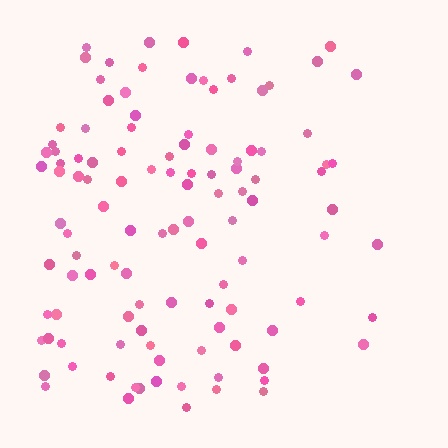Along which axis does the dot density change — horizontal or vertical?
Horizontal.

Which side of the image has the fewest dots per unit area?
The right.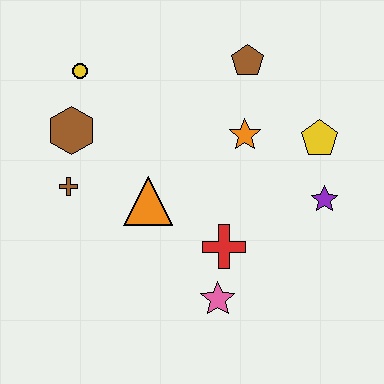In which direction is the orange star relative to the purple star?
The orange star is to the left of the purple star.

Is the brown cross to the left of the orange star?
Yes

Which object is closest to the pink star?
The red cross is closest to the pink star.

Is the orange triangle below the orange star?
Yes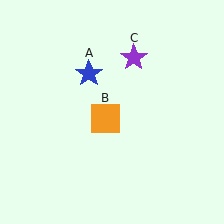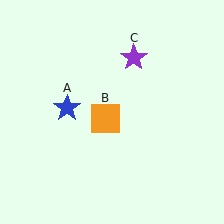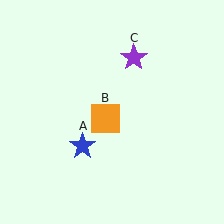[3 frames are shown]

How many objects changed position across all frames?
1 object changed position: blue star (object A).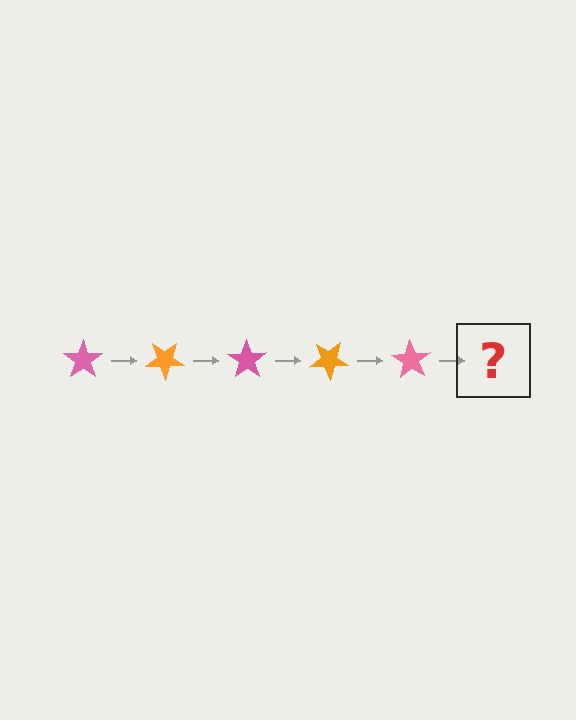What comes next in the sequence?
The next element should be an orange star, rotated 175 degrees from the start.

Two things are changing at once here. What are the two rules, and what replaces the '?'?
The two rules are that it rotates 35 degrees each step and the color cycles through pink and orange. The '?' should be an orange star, rotated 175 degrees from the start.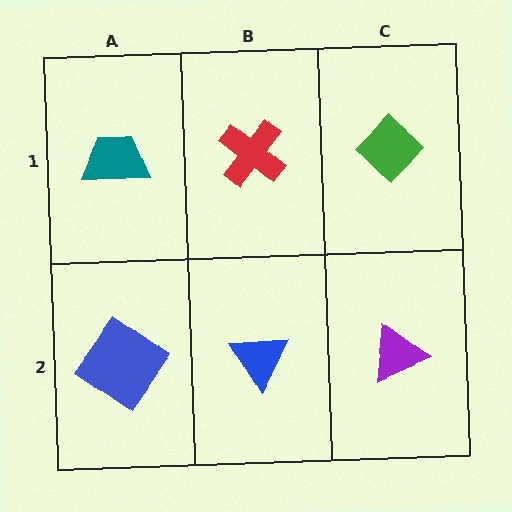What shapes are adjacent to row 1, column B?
A blue triangle (row 2, column B), a teal trapezoid (row 1, column A), a green diamond (row 1, column C).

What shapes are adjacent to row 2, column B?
A red cross (row 1, column B), a blue diamond (row 2, column A), a purple triangle (row 2, column C).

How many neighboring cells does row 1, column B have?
3.